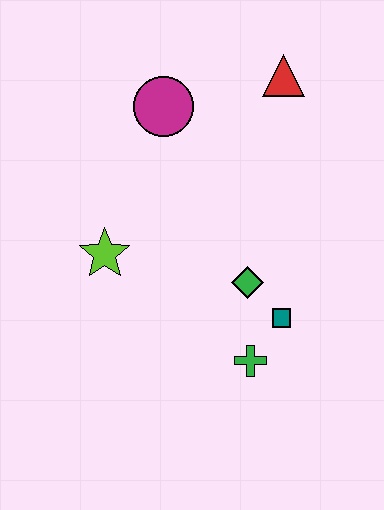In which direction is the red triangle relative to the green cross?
The red triangle is above the green cross.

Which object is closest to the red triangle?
The magenta circle is closest to the red triangle.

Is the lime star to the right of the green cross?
No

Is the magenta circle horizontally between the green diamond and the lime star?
Yes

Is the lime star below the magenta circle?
Yes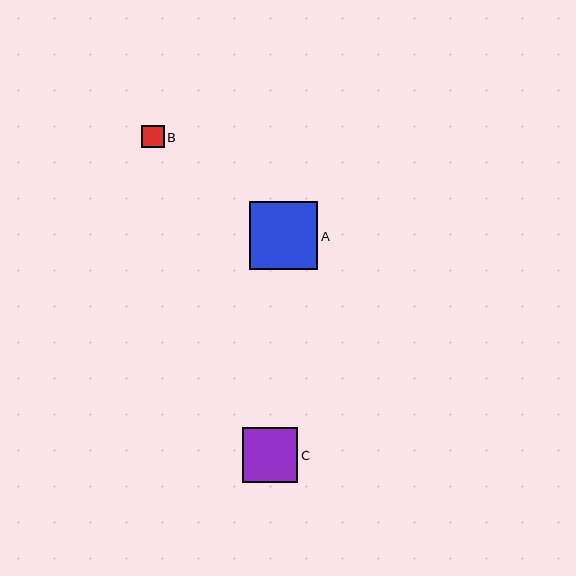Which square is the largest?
Square A is the largest with a size of approximately 68 pixels.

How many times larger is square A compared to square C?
Square A is approximately 1.2 times the size of square C.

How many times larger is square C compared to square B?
Square C is approximately 2.5 times the size of square B.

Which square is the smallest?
Square B is the smallest with a size of approximately 23 pixels.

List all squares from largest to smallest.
From largest to smallest: A, C, B.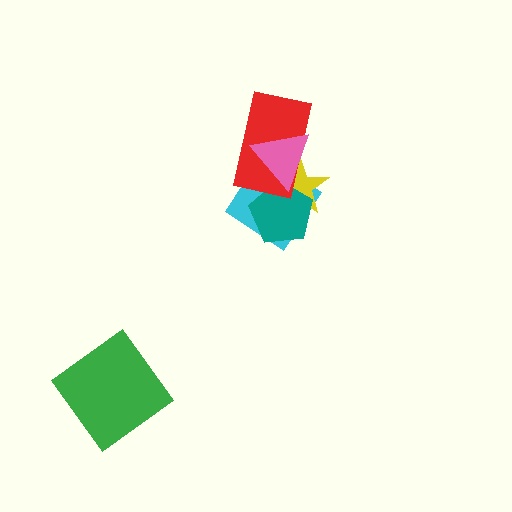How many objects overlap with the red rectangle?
4 objects overlap with the red rectangle.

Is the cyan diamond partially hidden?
Yes, it is partially covered by another shape.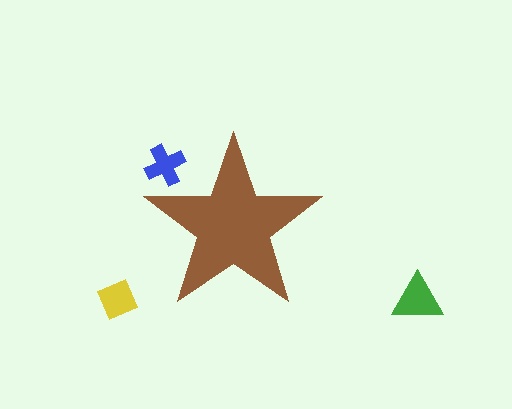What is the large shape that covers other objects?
A brown star.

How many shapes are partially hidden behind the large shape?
1 shape is partially hidden.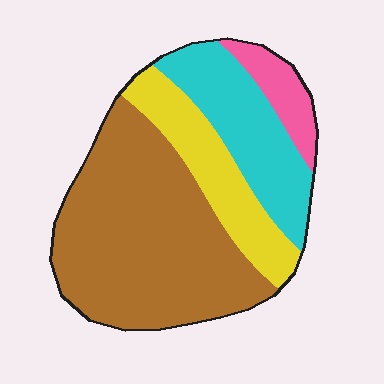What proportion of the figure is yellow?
Yellow covers around 20% of the figure.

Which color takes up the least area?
Pink, at roughly 10%.